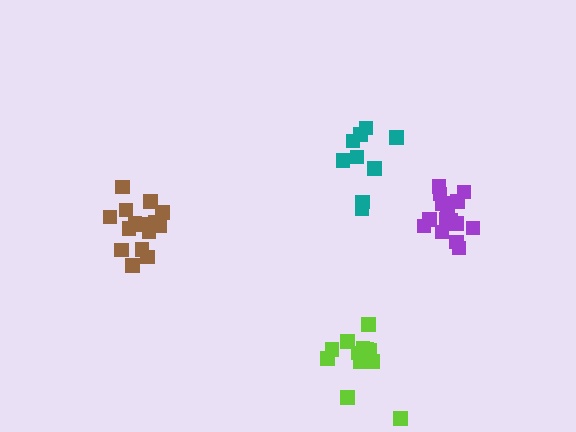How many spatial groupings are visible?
There are 4 spatial groupings.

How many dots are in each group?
Group 1: 15 dots, Group 2: 15 dots, Group 3: 9 dots, Group 4: 13 dots (52 total).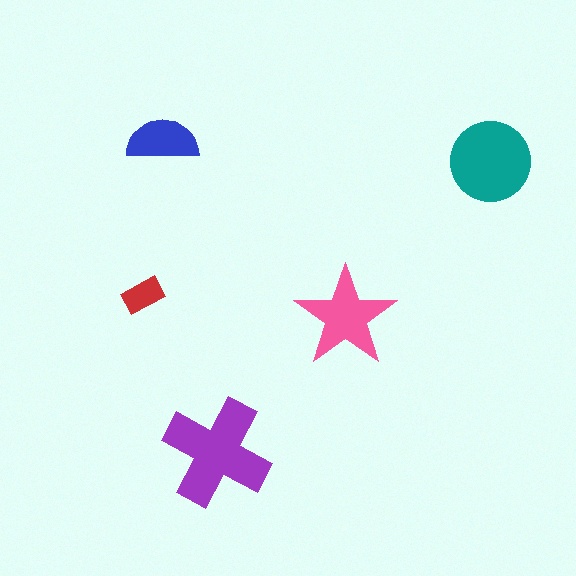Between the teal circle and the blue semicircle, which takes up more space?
The teal circle.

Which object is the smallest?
The red rectangle.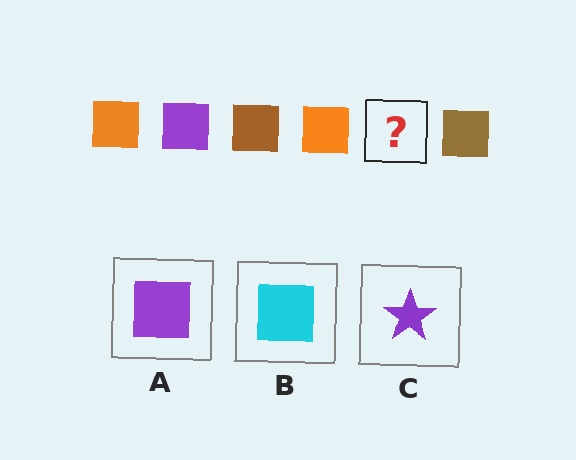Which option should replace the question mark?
Option A.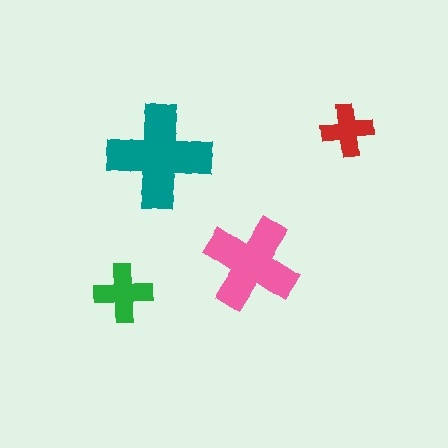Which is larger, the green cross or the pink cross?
The pink one.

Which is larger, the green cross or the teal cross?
The teal one.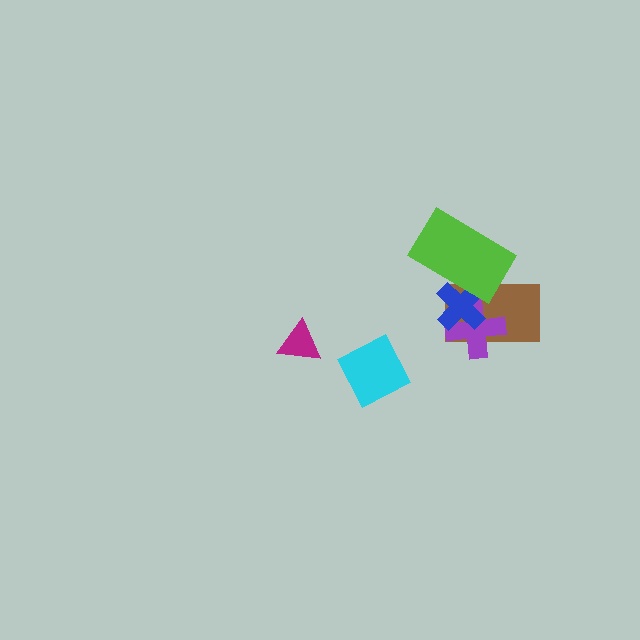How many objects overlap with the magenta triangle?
0 objects overlap with the magenta triangle.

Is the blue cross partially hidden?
Yes, it is partially covered by another shape.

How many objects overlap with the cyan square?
0 objects overlap with the cyan square.